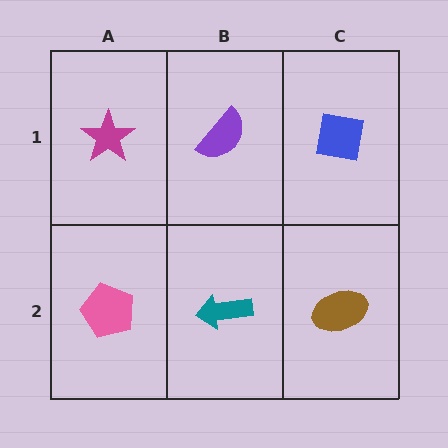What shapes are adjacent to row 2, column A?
A magenta star (row 1, column A), a teal arrow (row 2, column B).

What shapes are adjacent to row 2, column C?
A blue square (row 1, column C), a teal arrow (row 2, column B).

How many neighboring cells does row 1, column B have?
3.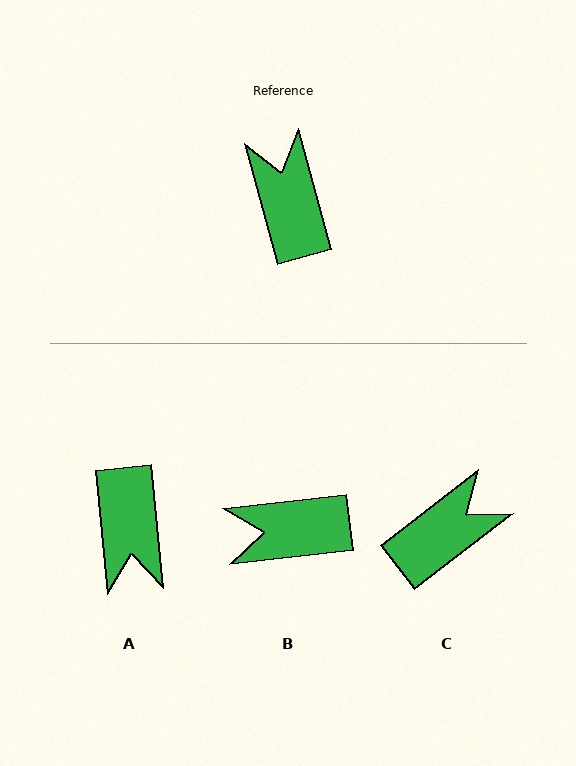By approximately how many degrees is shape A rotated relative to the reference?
Approximately 170 degrees counter-clockwise.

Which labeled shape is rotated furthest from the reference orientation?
A, about 170 degrees away.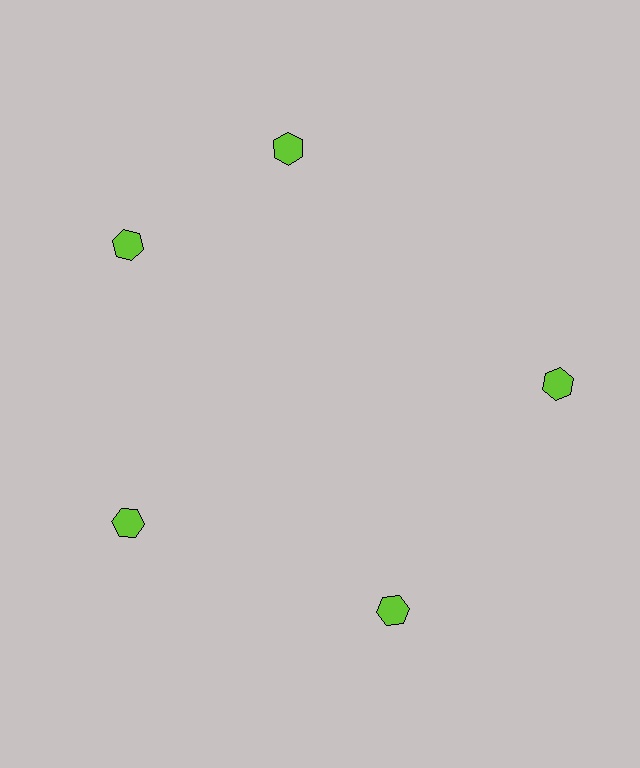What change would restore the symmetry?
The symmetry would be restored by rotating it back into even spacing with its neighbors so that all 5 hexagons sit at equal angles and equal distance from the center.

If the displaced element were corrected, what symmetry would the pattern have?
It would have 5-fold rotational symmetry — the pattern would map onto itself every 72 degrees.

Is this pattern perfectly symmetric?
No. The 5 lime hexagons are arranged in a ring, but one element near the 1 o'clock position is rotated out of alignment along the ring, breaking the 5-fold rotational symmetry.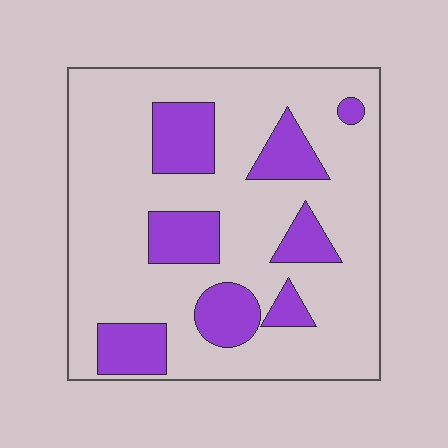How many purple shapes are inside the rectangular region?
8.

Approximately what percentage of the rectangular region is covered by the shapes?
Approximately 25%.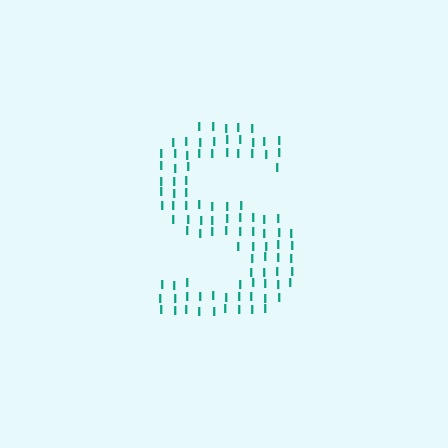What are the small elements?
The small elements are letter I's.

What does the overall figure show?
The overall figure shows the letter S.